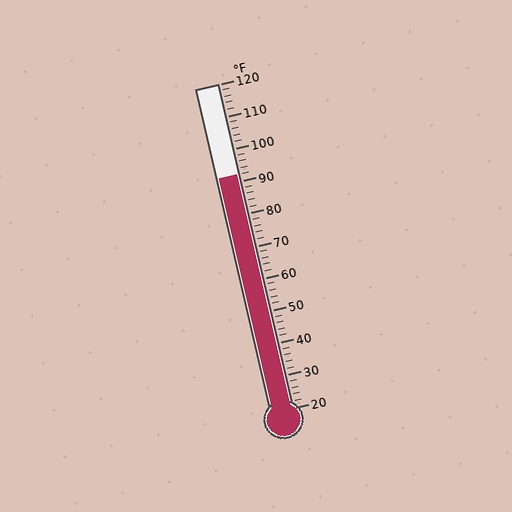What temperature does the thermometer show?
The thermometer shows approximately 92°F.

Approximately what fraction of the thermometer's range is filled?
The thermometer is filled to approximately 70% of its range.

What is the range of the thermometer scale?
The thermometer scale ranges from 20°F to 120°F.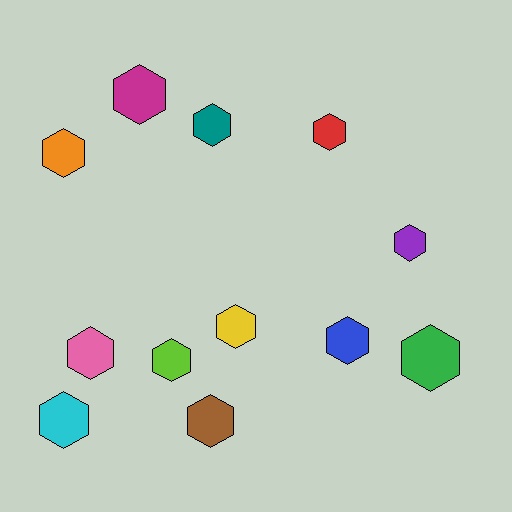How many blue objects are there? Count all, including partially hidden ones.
There is 1 blue object.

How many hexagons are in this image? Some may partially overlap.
There are 12 hexagons.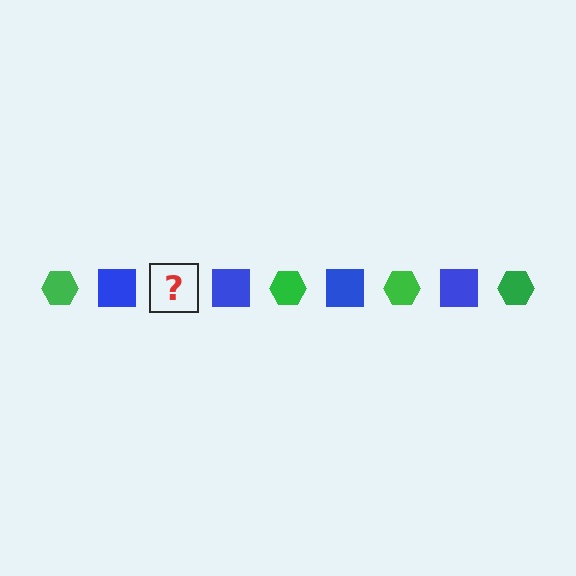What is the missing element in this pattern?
The missing element is a green hexagon.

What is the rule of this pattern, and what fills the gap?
The rule is that the pattern alternates between green hexagon and blue square. The gap should be filled with a green hexagon.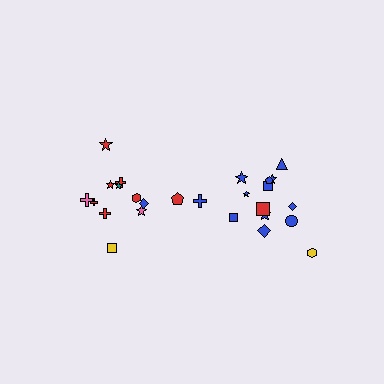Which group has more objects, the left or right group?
The right group.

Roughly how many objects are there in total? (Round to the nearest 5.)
Roughly 25 objects in total.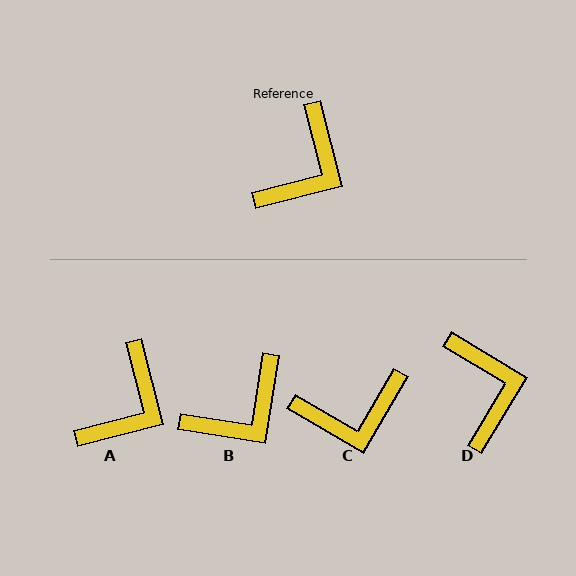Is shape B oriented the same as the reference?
No, it is off by about 23 degrees.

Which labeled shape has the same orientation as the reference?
A.